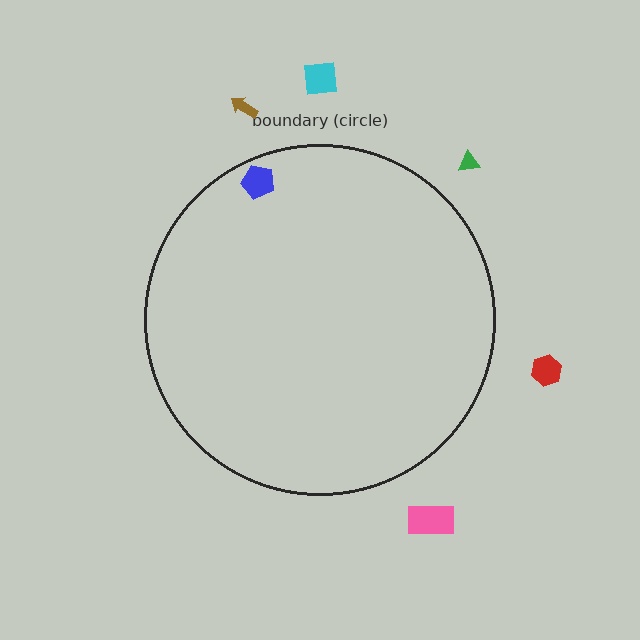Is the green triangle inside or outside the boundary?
Outside.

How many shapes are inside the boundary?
1 inside, 5 outside.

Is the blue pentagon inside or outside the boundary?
Inside.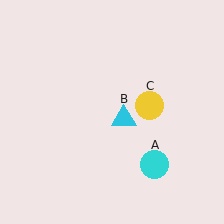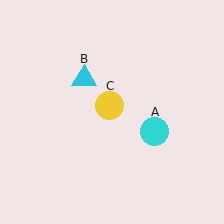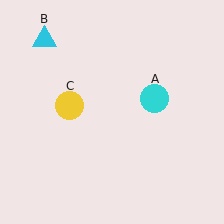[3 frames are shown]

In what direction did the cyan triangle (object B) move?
The cyan triangle (object B) moved up and to the left.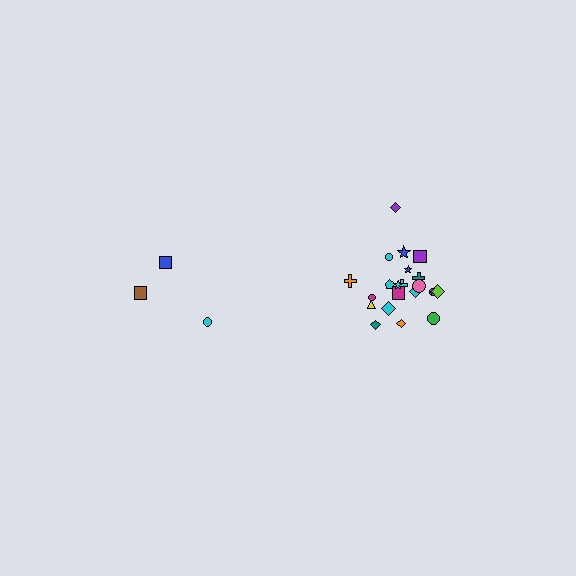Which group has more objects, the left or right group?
The right group.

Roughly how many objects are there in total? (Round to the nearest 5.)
Roughly 25 objects in total.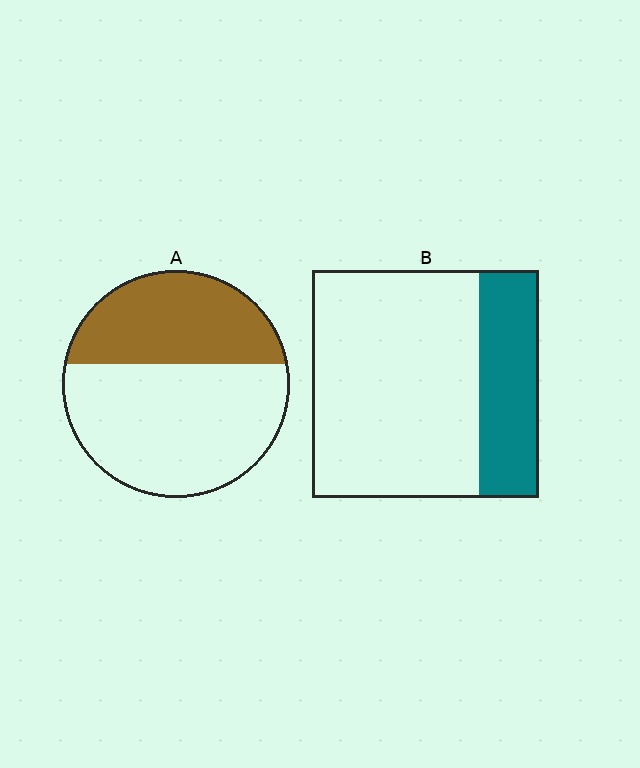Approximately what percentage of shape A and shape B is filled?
A is approximately 40% and B is approximately 25%.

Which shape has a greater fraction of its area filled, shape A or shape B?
Shape A.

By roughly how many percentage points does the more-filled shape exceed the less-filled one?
By roughly 10 percentage points (A over B).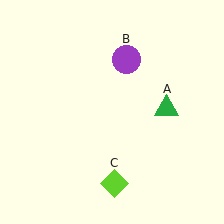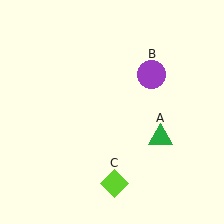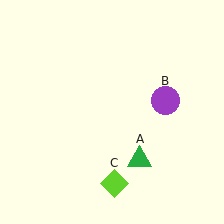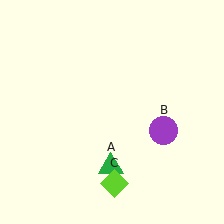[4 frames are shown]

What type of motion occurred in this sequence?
The green triangle (object A), purple circle (object B) rotated clockwise around the center of the scene.